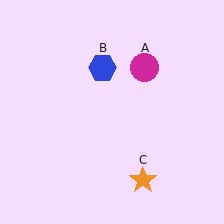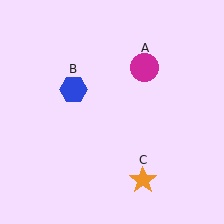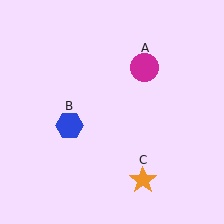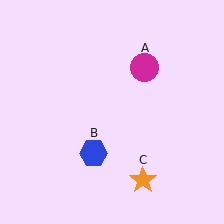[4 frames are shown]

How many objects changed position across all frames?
1 object changed position: blue hexagon (object B).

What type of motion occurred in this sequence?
The blue hexagon (object B) rotated counterclockwise around the center of the scene.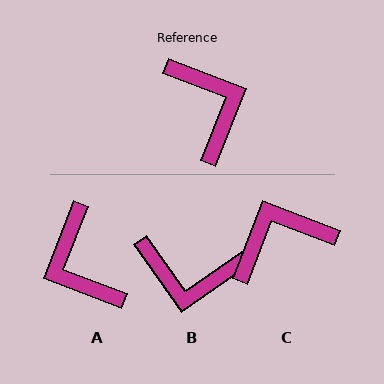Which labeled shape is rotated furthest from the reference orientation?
A, about 180 degrees away.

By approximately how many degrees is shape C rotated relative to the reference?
Approximately 91 degrees counter-clockwise.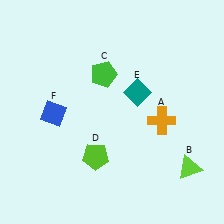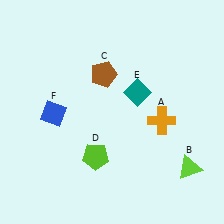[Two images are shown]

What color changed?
The pentagon (C) changed from green in Image 1 to brown in Image 2.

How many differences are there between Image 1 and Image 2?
There is 1 difference between the two images.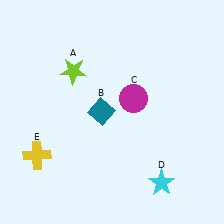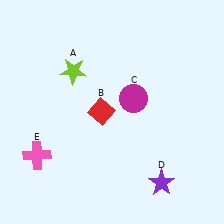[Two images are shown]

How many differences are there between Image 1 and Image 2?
There are 3 differences between the two images.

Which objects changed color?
B changed from teal to red. D changed from cyan to purple. E changed from yellow to pink.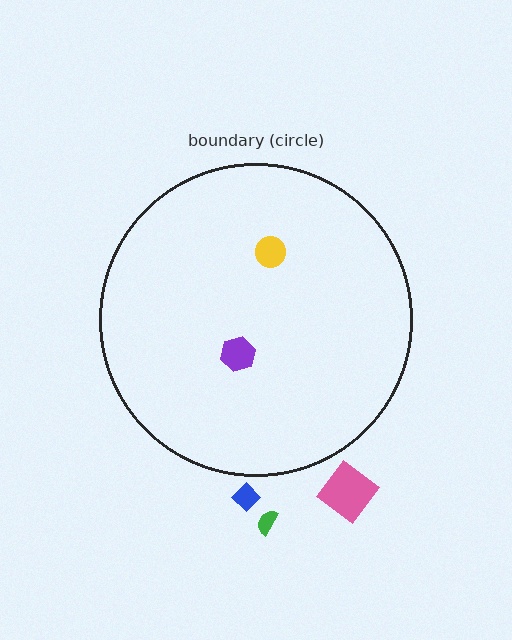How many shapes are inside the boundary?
2 inside, 3 outside.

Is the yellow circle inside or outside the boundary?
Inside.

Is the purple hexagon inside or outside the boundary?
Inside.